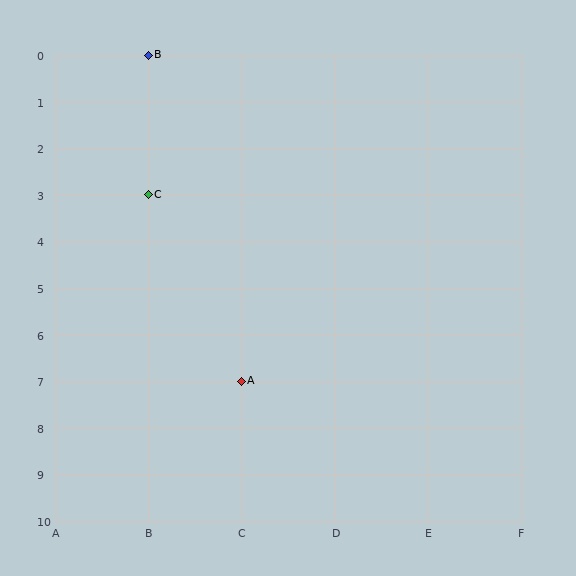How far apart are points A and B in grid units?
Points A and B are 1 column and 7 rows apart (about 7.1 grid units diagonally).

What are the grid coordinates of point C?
Point C is at grid coordinates (B, 3).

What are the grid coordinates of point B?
Point B is at grid coordinates (B, 0).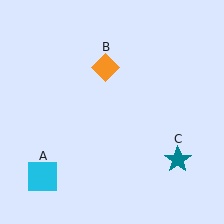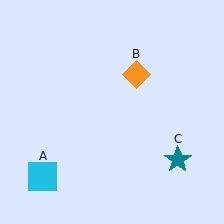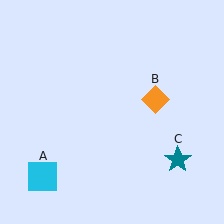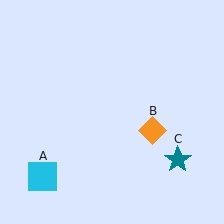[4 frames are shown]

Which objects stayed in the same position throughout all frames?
Cyan square (object A) and teal star (object C) remained stationary.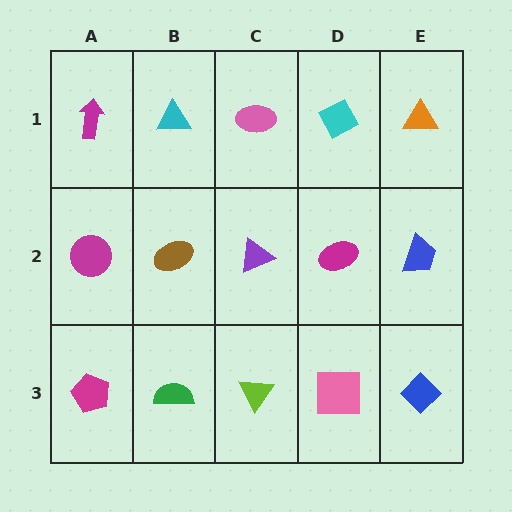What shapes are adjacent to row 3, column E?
A blue trapezoid (row 2, column E), a pink square (row 3, column D).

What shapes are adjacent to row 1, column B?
A brown ellipse (row 2, column B), a magenta arrow (row 1, column A), a pink ellipse (row 1, column C).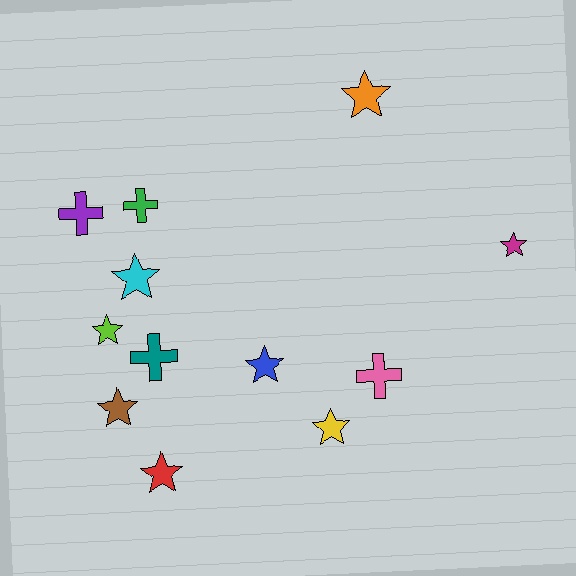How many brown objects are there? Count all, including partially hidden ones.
There is 1 brown object.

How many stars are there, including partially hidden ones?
There are 8 stars.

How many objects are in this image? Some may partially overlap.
There are 12 objects.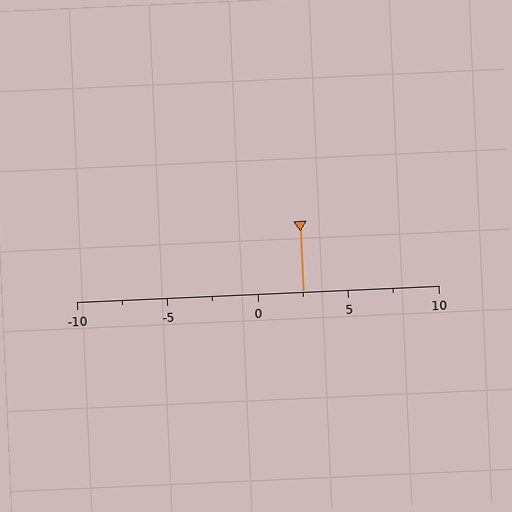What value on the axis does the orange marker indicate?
The marker indicates approximately 2.5.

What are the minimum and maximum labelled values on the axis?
The axis runs from -10 to 10.